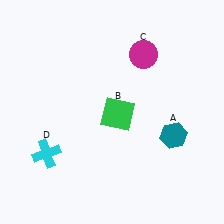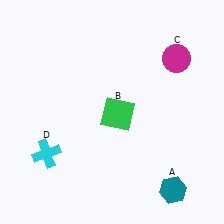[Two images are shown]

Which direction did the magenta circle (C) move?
The magenta circle (C) moved right.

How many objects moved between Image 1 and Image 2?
2 objects moved between the two images.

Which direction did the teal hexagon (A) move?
The teal hexagon (A) moved down.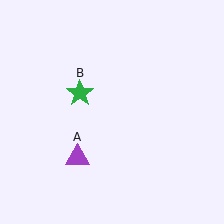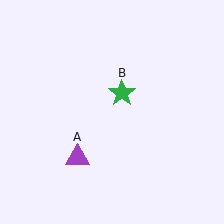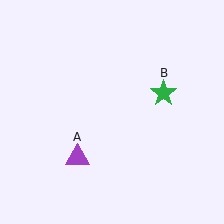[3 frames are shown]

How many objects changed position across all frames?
1 object changed position: green star (object B).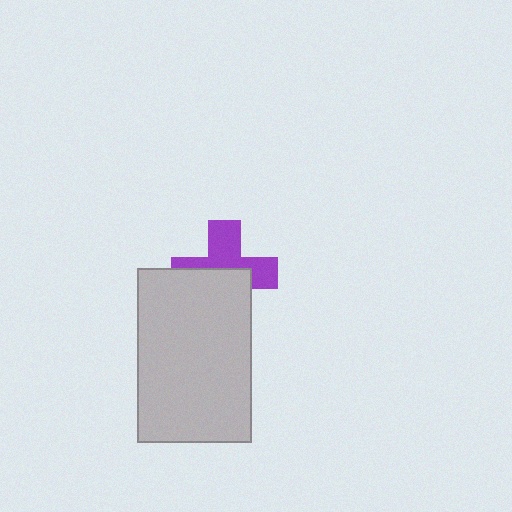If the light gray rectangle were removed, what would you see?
You would see the complete purple cross.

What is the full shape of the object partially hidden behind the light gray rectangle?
The partially hidden object is a purple cross.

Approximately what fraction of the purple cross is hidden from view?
Roughly 51% of the purple cross is hidden behind the light gray rectangle.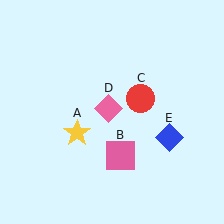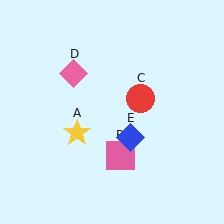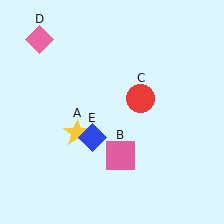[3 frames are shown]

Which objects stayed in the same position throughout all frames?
Yellow star (object A) and pink square (object B) and red circle (object C) remained stationary.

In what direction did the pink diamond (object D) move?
The pink diamond (object D) moved up and to the left.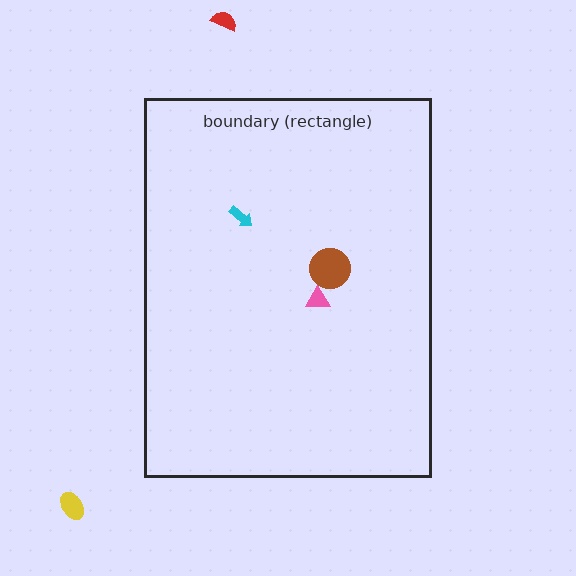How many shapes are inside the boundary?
3 inside, 2 outside.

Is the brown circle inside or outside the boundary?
Inside.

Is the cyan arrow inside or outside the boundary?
Inside.